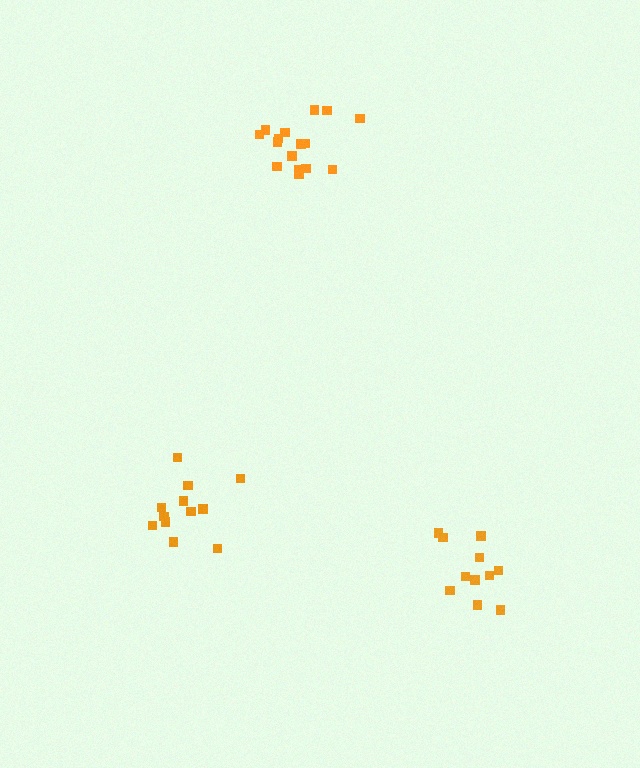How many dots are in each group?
Group 1: 16 dots, Group 2: 13 dots, Group 3: 11 dots (40 total).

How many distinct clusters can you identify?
There are 3 distinct clusters.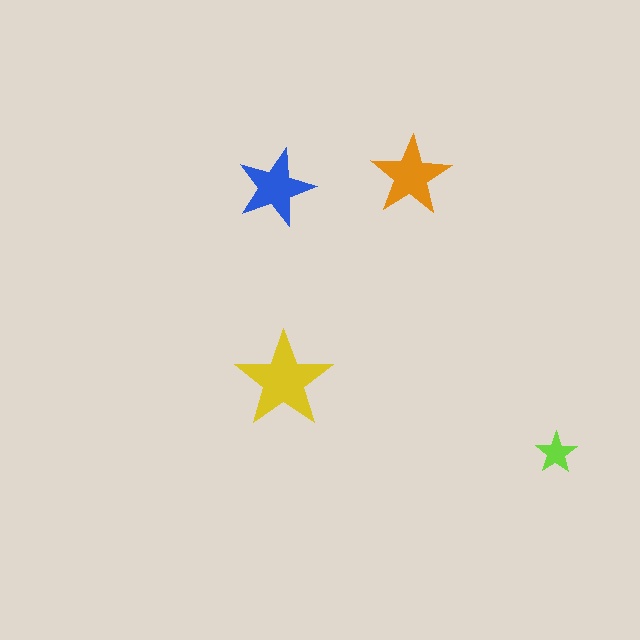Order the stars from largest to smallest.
the yellow one, the orange one, the blue one, the lime one.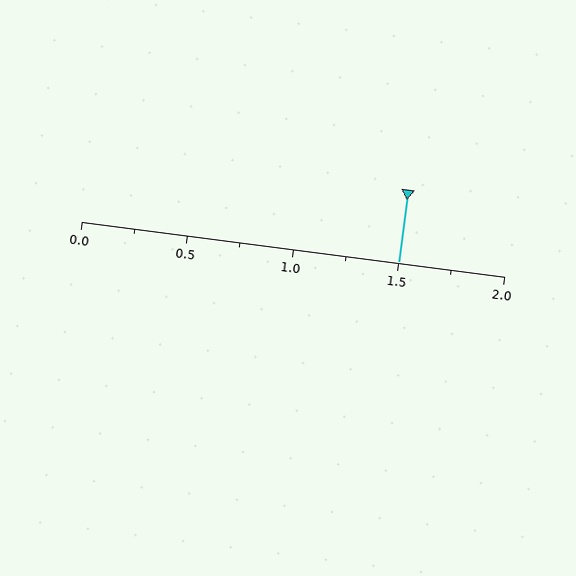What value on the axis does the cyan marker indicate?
The marker indicates approximately 1.5.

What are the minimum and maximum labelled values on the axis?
The axis runs from 0.0 to 2.0.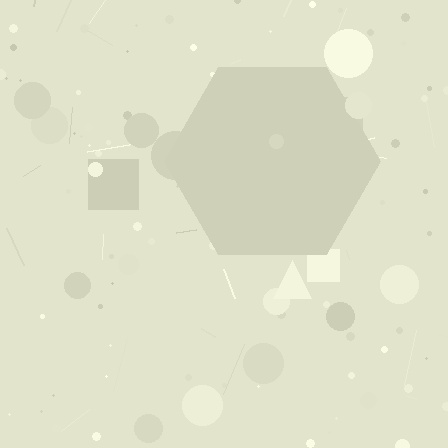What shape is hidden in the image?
A hexagon is hidden in the image.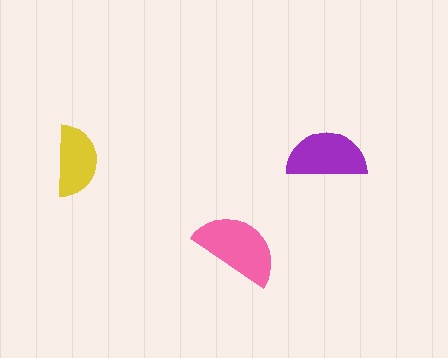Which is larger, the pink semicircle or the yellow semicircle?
The pink one.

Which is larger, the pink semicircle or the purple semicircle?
The pink one.